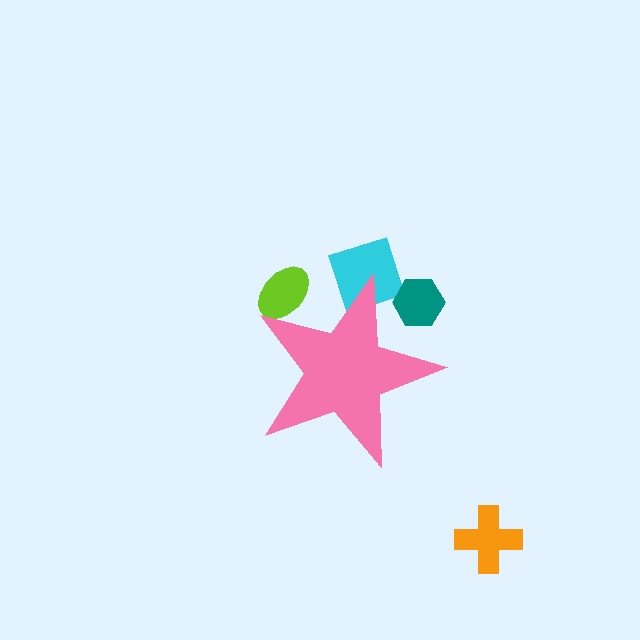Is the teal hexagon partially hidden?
Yes, the teal hexagon is partially hidden behind the pink star.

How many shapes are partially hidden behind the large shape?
3 shapes are partially hidden.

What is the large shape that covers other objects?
A pink star.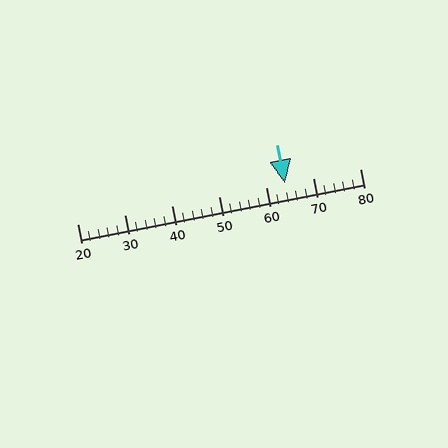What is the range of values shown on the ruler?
The ruler shows values from 20 to 80.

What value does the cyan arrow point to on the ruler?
The cyan arrow points to approximately 64.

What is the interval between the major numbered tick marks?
The major tick marks are spaced 10 units apart.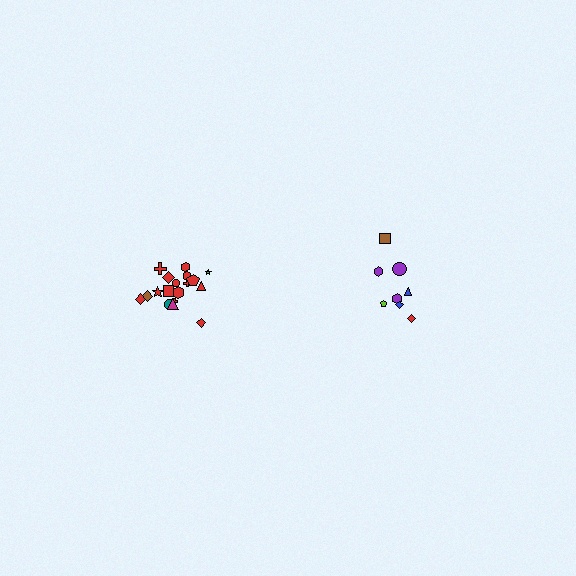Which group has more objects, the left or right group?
The left group.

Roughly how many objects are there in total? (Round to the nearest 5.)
Roughly 25 objects in total.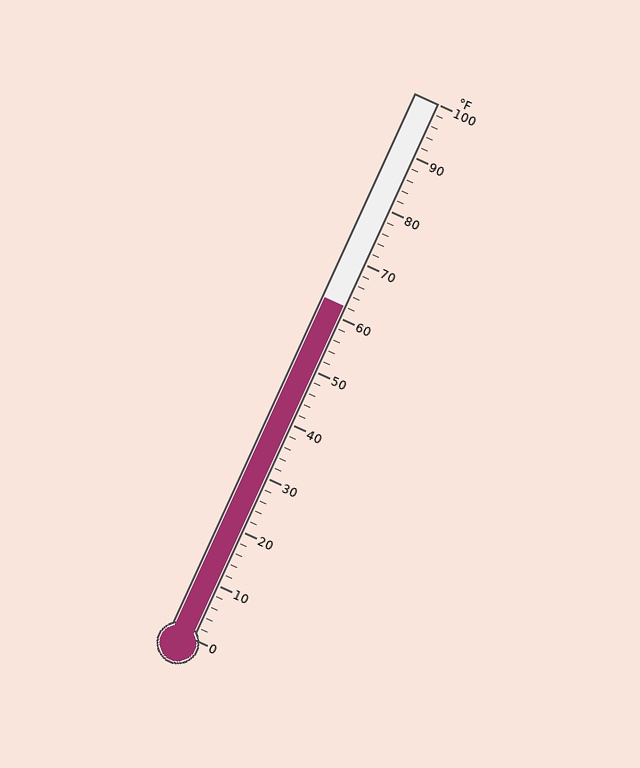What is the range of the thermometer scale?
The thermometer scale ranges from 0°F to 100°F.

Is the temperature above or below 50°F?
The temperature is above 50°F.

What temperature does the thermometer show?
The thermometer shows approximately 62°F.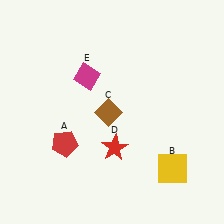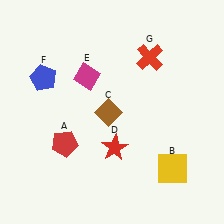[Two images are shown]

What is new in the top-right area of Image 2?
A red cross (G) was added in the top-right area of Image 2.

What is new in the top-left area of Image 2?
A blue pentagon (F) was added in the top-left area of Image 2.